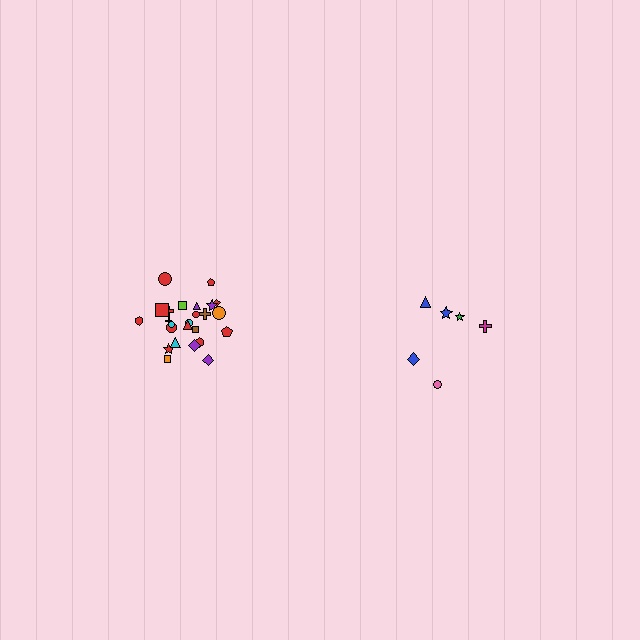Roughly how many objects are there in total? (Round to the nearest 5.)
Roughly 30 objects in total.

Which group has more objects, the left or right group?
The left group.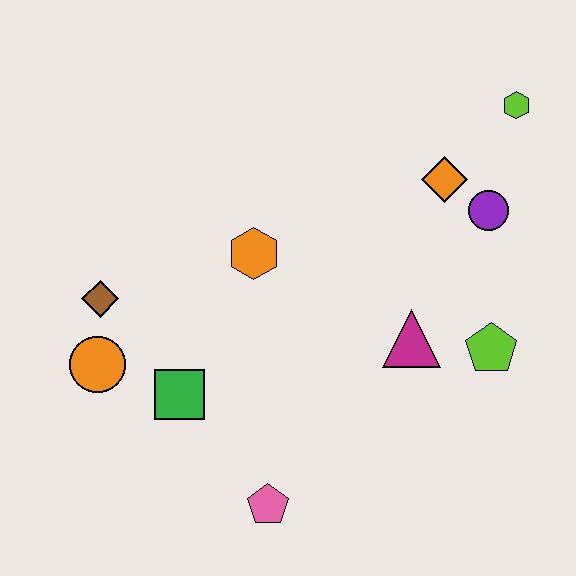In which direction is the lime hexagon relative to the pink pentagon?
The lime hexagon is above the pink pentagon.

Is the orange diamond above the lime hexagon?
No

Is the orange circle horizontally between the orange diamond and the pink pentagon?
No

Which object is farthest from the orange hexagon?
The lime hexagon is farthest from the orange hexagon.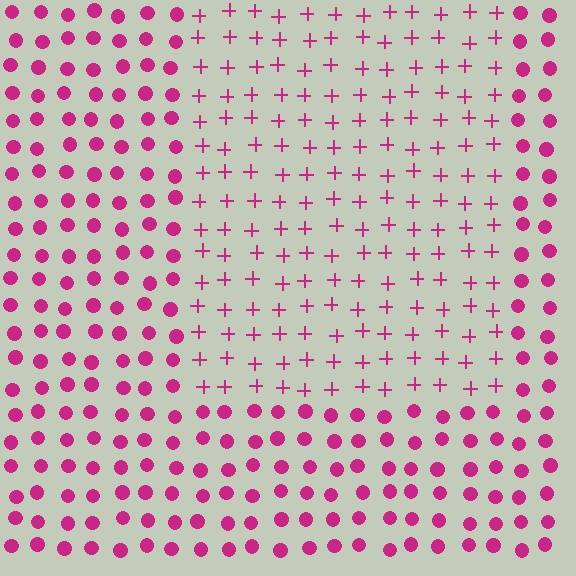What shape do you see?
I see a rectangle.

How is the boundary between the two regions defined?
The boundary is defined by a change in element shape: plus signs inside vs. circles outside. All elements share the same color and spacing.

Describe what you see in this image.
The image is filled with small magenta elements arranged in a uniform grid. A rectangle-shaped region contains plus signs, while the surrounding area contains circles. The boundary is defined purely by the change in element shape.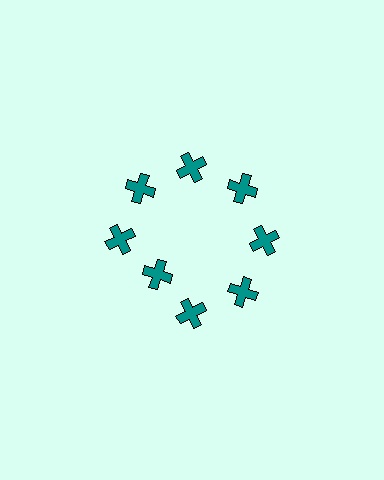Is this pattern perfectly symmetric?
No. The 8 teal crosses are arranged in a ring, but one element near the 8 o'clock position is pulled inward toward the center, breaking the 8-fold rotational symmetry.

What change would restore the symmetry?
The symmetry would be restored by moving it outward, back onto the ring so that all 8 crosses sit at equal angles and equal distance from the center.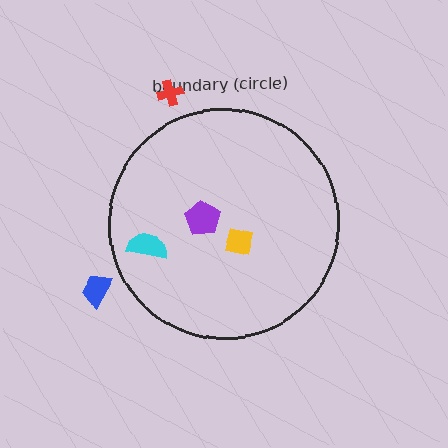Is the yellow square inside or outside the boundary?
Inside.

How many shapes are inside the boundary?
3 inside, 2 outside.